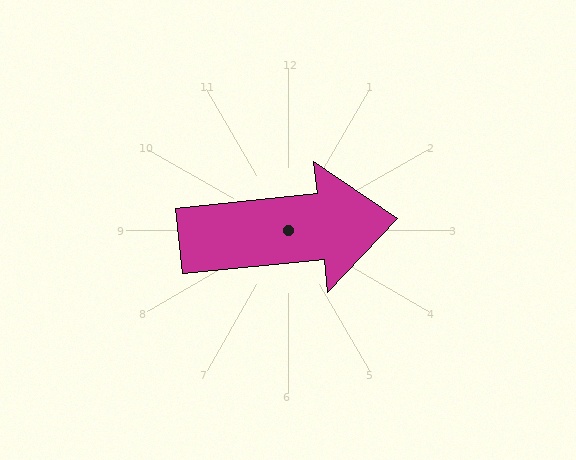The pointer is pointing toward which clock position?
Roughly 3 o'clock.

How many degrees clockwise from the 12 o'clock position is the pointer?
Approximately 84 degrees.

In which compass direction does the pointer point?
East.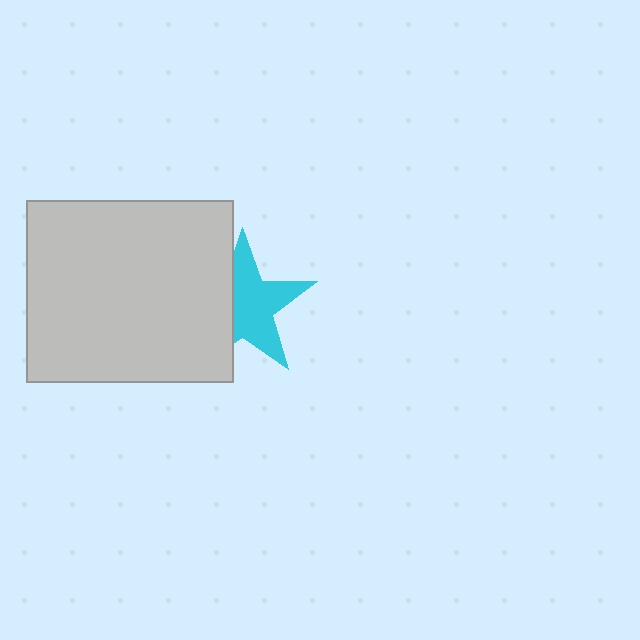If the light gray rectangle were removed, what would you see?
You would see the complete cyan star.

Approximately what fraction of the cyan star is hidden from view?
Roughly 37% of the cyan star is hidden behind the light gray rectangle.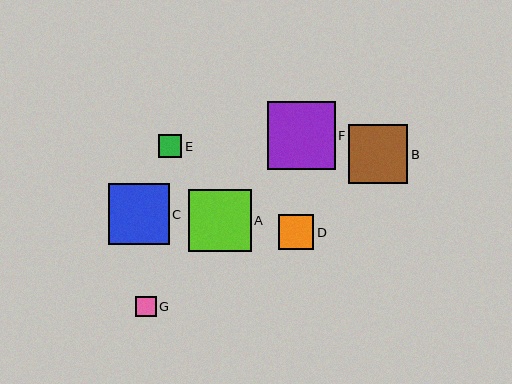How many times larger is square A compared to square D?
Square A is approximately 1.8 times the size of square D.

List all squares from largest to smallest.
From largest to smallest: F, A, C, B, D, E, G.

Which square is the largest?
Square F is the largest with a size of approximately 68 pixels.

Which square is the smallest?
Square G is the smallest with a size of approximately 20 pixels.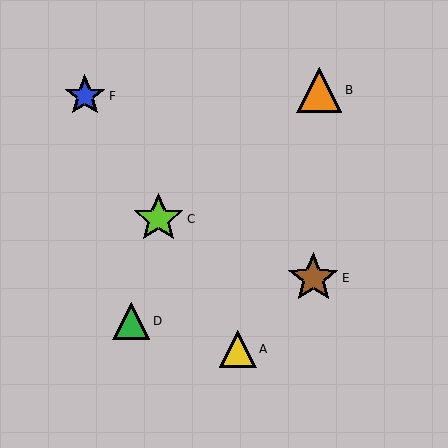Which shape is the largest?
The brown star (labeled E) is the largest.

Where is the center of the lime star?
The center of the lime star is at (158, 219).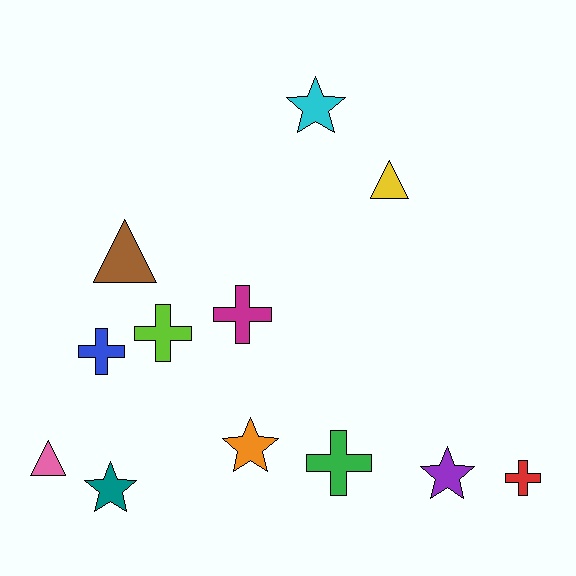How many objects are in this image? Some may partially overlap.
There are 12 objects.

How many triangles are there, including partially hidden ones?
There are 3 triangles.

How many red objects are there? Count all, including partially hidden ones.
There is 1 red object.